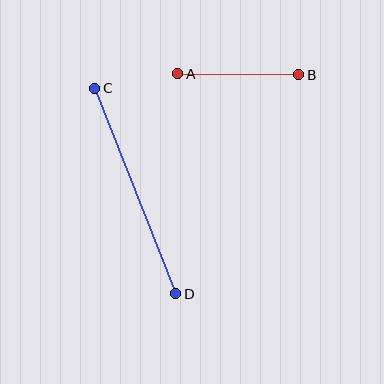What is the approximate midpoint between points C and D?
The midpoint is at approximately (135, 191) pixels.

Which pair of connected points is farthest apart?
Points C and D are farthest apart.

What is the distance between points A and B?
The distance is approximately 121 pixels.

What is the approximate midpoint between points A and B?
The midpoint is at approximately (238, 74) pixels.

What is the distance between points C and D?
The distance is approximately 221 pixels.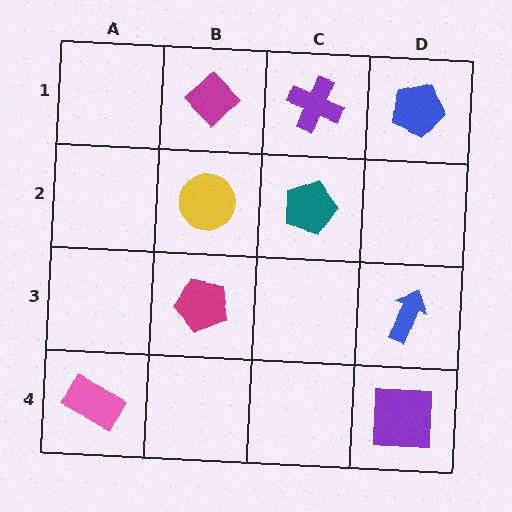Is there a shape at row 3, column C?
No, that cell is empty.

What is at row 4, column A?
A pink rectangle.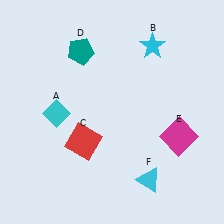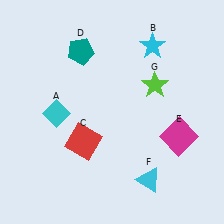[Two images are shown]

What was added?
A lime star (G) was added in Image 2.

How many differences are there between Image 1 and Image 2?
There is 1 difference between the two images.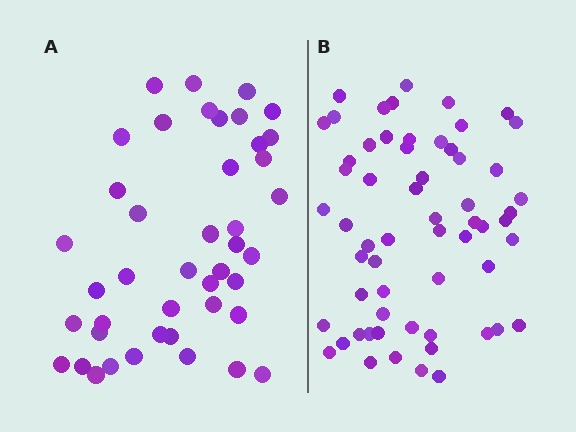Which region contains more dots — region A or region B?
Region B (the right region) has more dots.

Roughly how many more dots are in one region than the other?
Region B has approximately 15 more dots than region A.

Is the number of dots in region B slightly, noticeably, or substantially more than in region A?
Region B has noticeably more, but not dramatically so. The ratio is roughly 1.4 to 1.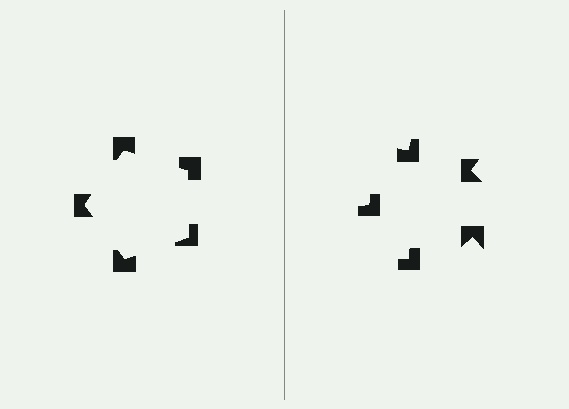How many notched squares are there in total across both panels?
10 — 5 on each side.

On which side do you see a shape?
An illusory pentagon appears on the left side. On the right side the wedge cuts are rotated, so no coherent shape forms.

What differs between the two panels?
The notched squares are positioned identically on both sides; only the wedge orientations differ. On the left they align to a pentagon; on the right they are misaligned.